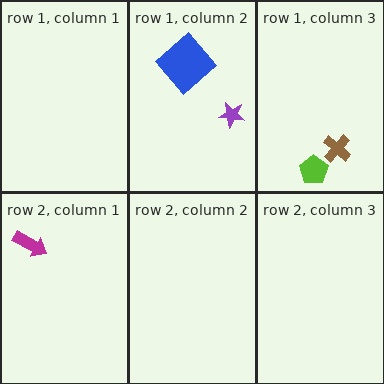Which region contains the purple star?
The row 1, column 2 region.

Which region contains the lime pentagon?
The row 1, column 3 region.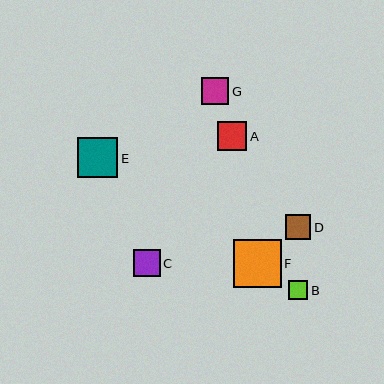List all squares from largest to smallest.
From largest to smallest: F, E, A, G, C, D, B.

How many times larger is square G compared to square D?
Square G is approximately 1.1 times the size of square D.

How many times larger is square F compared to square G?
Square F is approximately 1.7 times the size of square G.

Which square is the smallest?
Square B is the smallest with a size of approximately 19 pixels.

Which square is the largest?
Square F is the largest with a size of approximately 48 pixels.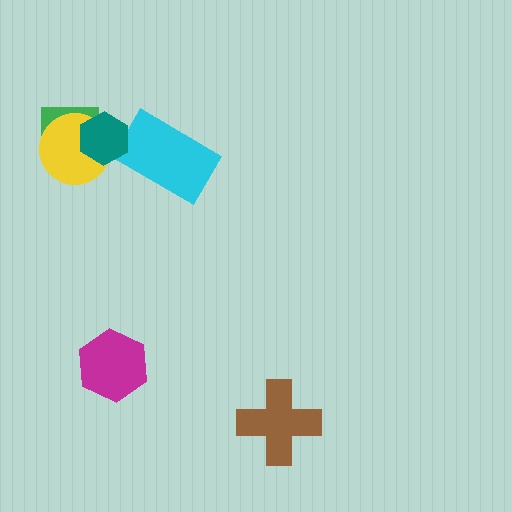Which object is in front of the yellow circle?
The teal hexagon is in front of the yellow circle.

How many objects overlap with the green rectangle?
2 objects overlap with the green rectangle.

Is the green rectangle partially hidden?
Yes, it is partially covered by another shape.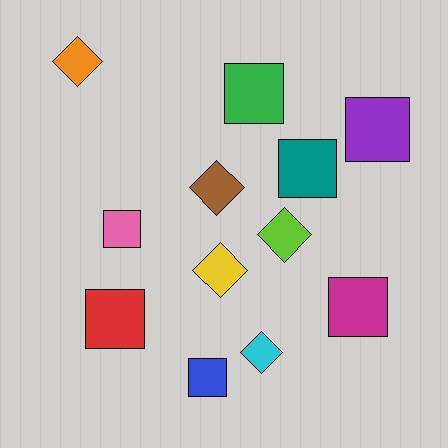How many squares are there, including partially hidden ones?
There are 7 squares.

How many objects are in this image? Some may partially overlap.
There are 12 objects.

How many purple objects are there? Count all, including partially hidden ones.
There is 1 purple object.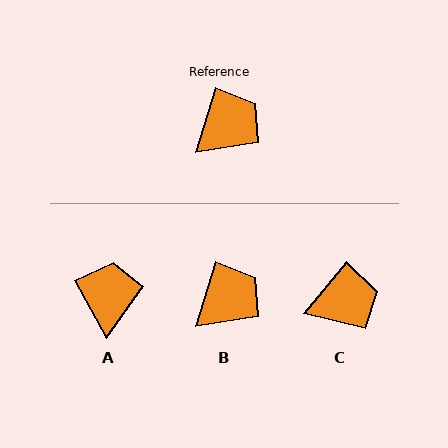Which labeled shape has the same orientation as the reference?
B.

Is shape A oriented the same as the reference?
No, it is off by about 46 degrees.